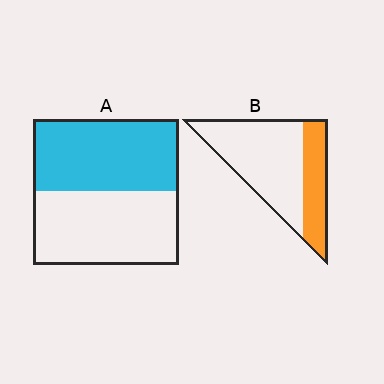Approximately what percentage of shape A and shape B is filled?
A is approximately 50% and B is approximately 30%.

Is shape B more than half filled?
No.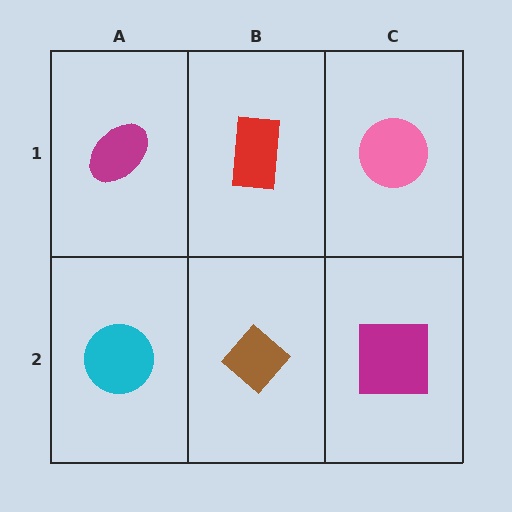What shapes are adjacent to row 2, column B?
A red rectangle (row 1, column B), a cyan circle (row 2, column A), a magenta square (row 2, column C).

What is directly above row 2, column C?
A pink circle.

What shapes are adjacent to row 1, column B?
A brown diamond (row 2, column B), a magenta ellipse (row 1, column A), a pink circle (row 1, column C).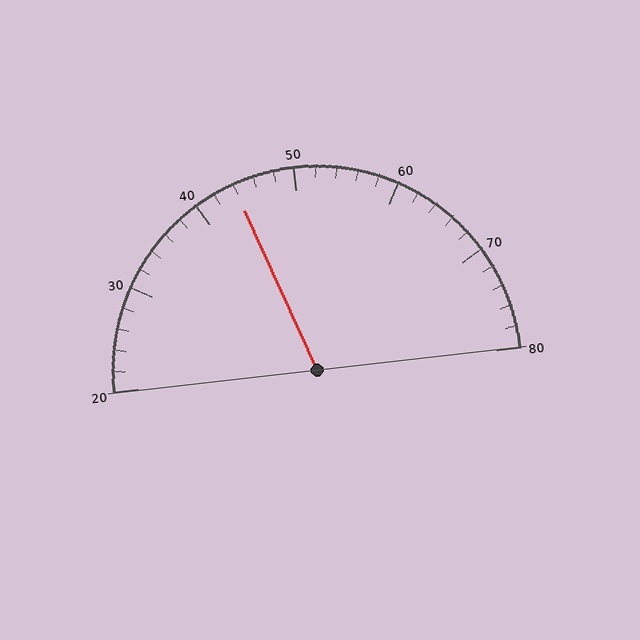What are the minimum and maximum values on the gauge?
The gauge ranges from 20 to 80.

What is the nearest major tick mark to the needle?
The nearest major tick mark is 40.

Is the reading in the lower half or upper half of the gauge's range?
The reading is in the lower half of the range (20 to 80).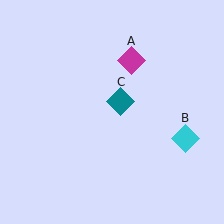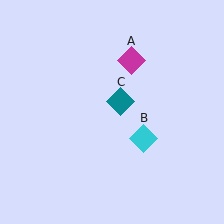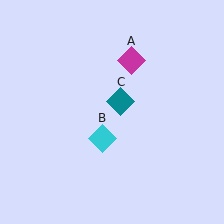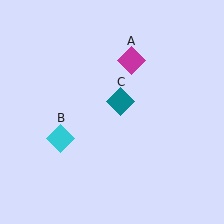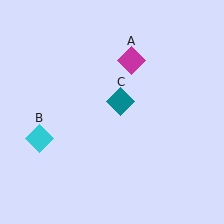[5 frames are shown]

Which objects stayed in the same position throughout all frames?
Magenta diamond (object A) and teal diamond (object C) remained stationary.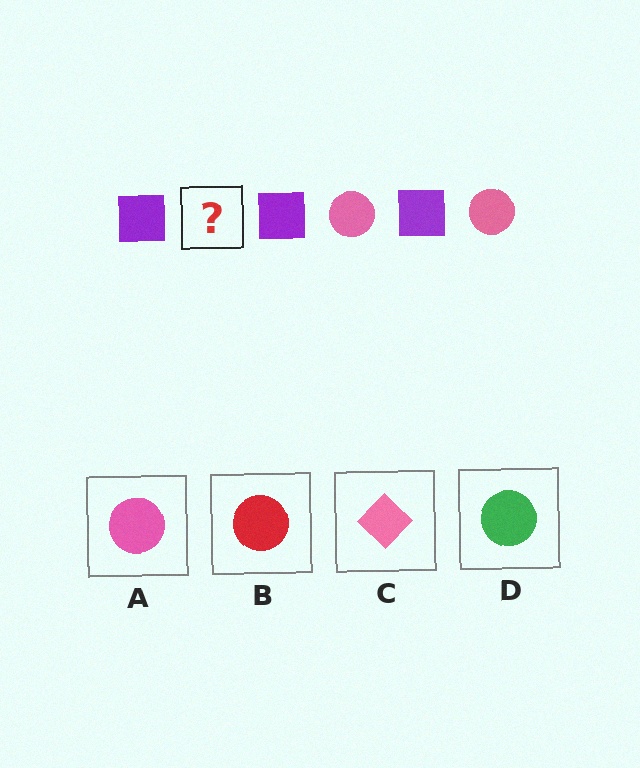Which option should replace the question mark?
Option A.